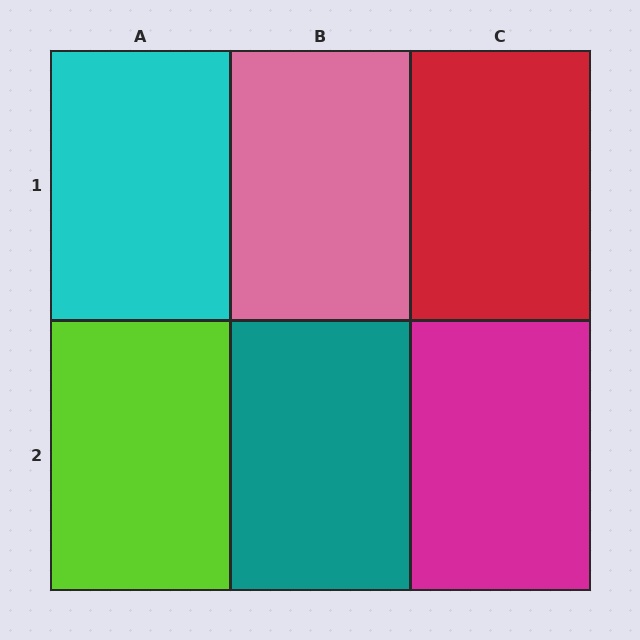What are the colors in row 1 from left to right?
Cyan, pink, red.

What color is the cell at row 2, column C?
Magenta.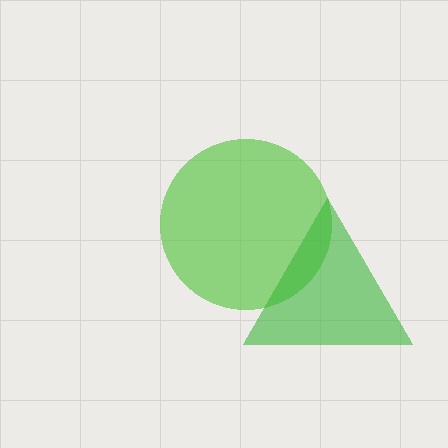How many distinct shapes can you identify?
There are 2 distinct shapes: a lime circle, a green triangle.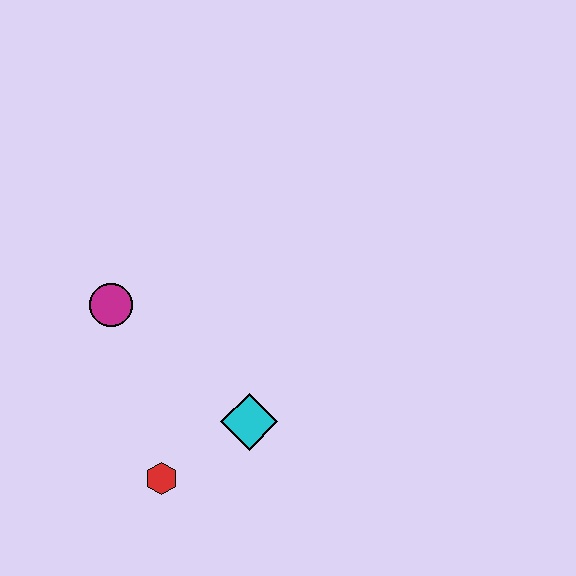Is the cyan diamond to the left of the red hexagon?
No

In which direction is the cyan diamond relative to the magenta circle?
The cyan diamond is to the right of the magenta circle.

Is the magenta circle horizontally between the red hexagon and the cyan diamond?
No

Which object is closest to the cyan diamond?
The red hexagon is closest to the cyan diamond.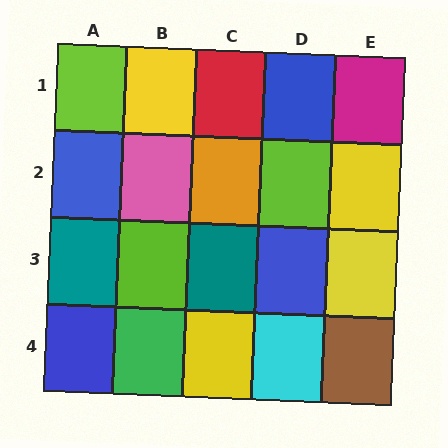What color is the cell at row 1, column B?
Yellow.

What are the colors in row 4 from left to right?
Blue, green, yellow, cyan, brown.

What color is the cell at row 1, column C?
Red.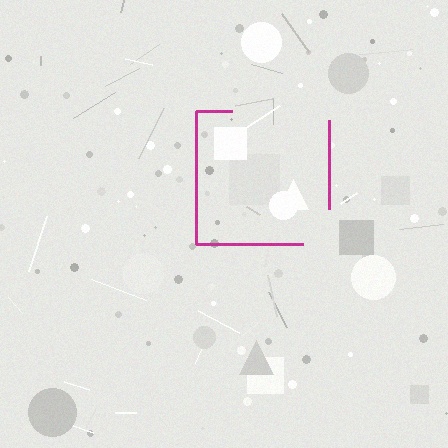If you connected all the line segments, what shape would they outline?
They would outline a square.